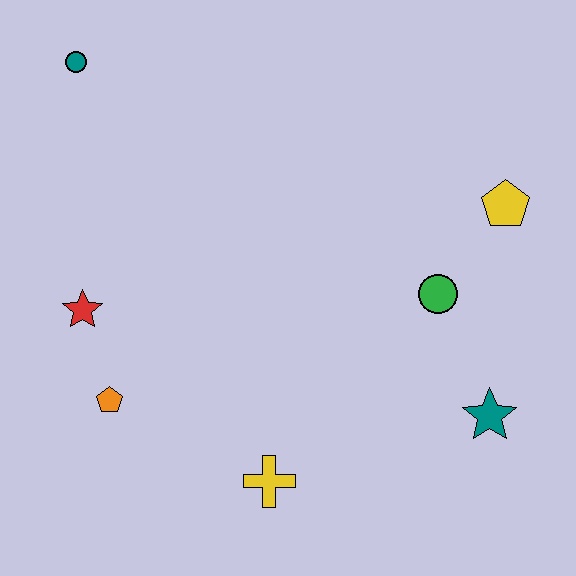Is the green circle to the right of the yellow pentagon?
No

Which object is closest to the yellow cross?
The orange pentagon is closest to the yellow cross.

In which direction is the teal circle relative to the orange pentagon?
The teal circle is above the orange pentagon.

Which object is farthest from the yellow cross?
The teal circle is farthest from the yellow cross.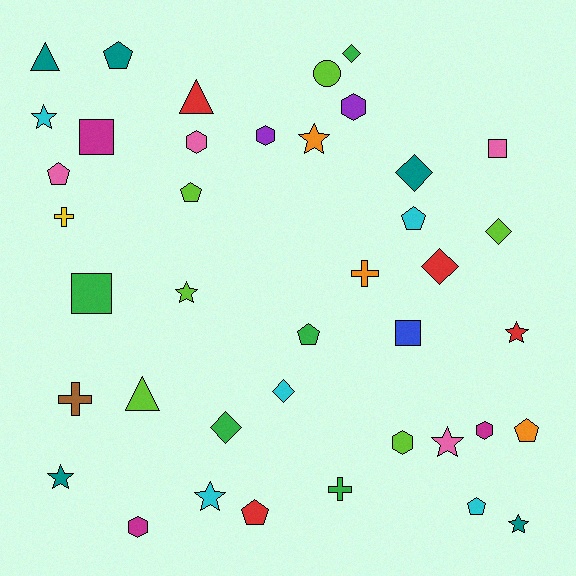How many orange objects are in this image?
There are 3 orange objects.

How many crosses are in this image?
There are 4 crosses.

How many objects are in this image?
There are 40 objects.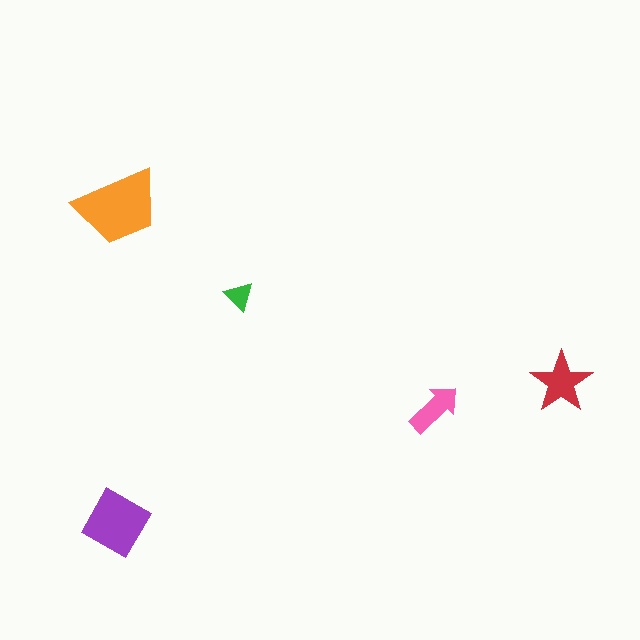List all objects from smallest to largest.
The green triangle, the pink arrow, the red star, the purple diamond, the orange trapezoid.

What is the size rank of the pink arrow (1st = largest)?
4th.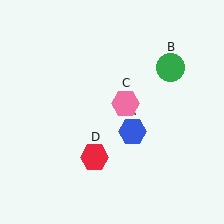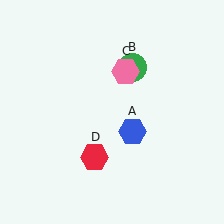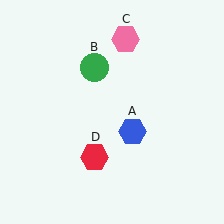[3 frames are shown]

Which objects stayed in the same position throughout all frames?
Blue hexagon (object A) and red hexagon (object D) remained stationary.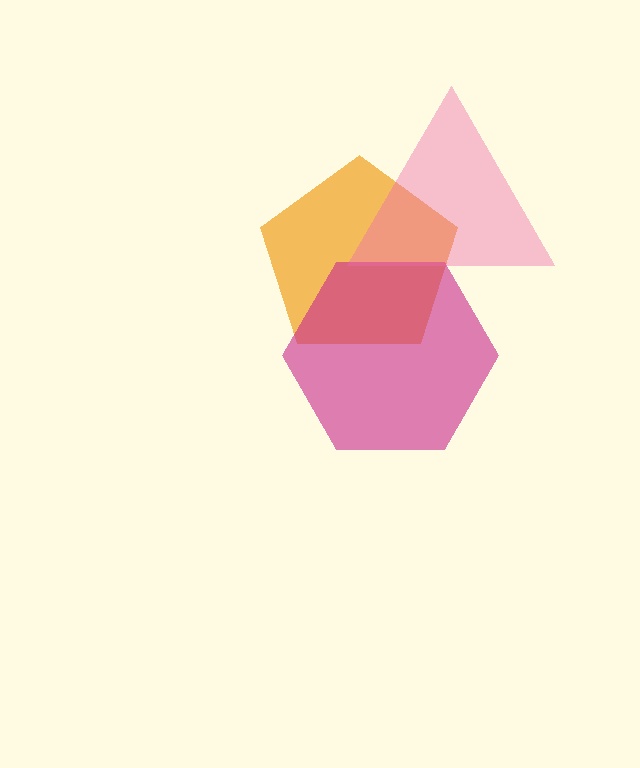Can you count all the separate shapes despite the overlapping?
Yes, there are 3 separate shapes.